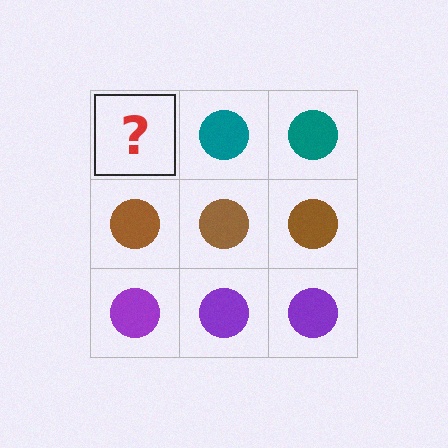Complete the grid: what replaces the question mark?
The question mark should be replaced with a teal circle.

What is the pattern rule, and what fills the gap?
The rule is that each row has a consistent color. The gap should be filled with a teal circle.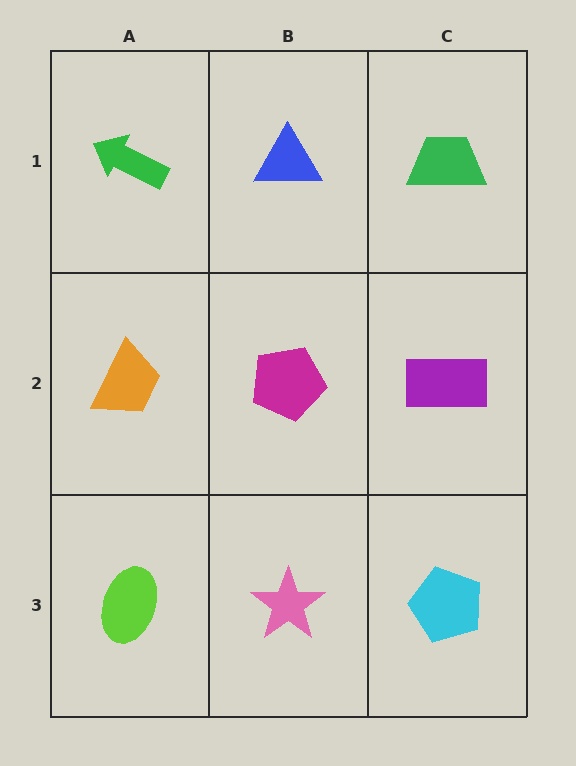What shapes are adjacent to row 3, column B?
A magenta pentagon (row 2, column B), a lime ellipse (row 3, column A), a cyan pentagon (row 3, column C).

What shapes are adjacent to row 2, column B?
A blue triangle (row 1, column B), a pink star (row 3, column B), an orange trapezoid (row 2, column A), a purple rectangle (row 2, column C).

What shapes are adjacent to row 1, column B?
A magenta pentagon (row 2, column B), a green arrow (row 1, column A), a green trapezoid (row 1, column C).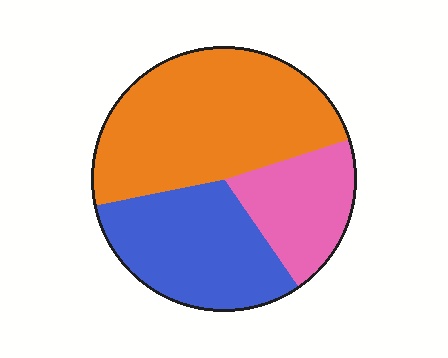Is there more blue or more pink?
Blue.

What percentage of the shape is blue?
Blue covers around 30% of the shape.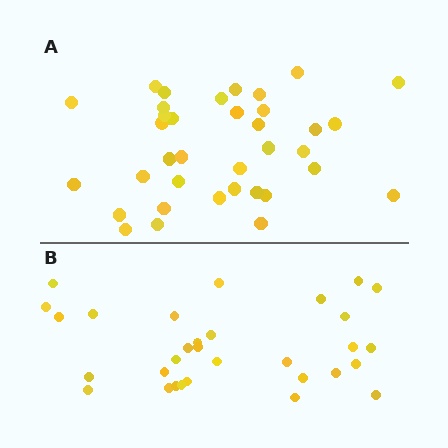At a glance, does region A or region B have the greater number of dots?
Region A (the top region) has more dots.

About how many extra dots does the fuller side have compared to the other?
Region A has about 5 more dots than region B.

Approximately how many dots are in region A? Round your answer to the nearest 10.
About 40 dots. (The exact count is 36, which rounds to 40.)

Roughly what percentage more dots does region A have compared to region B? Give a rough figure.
About 15% more.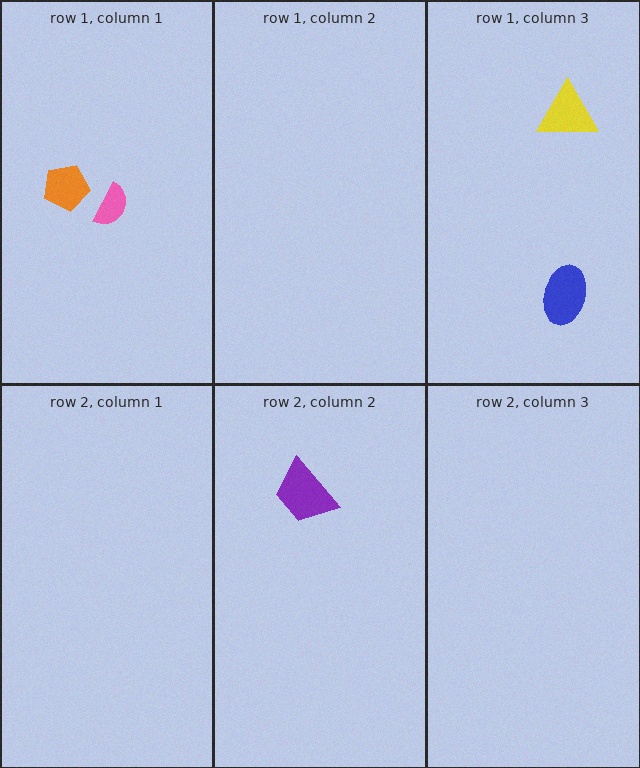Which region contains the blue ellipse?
The row 1, column 3 region.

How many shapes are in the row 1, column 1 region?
2.